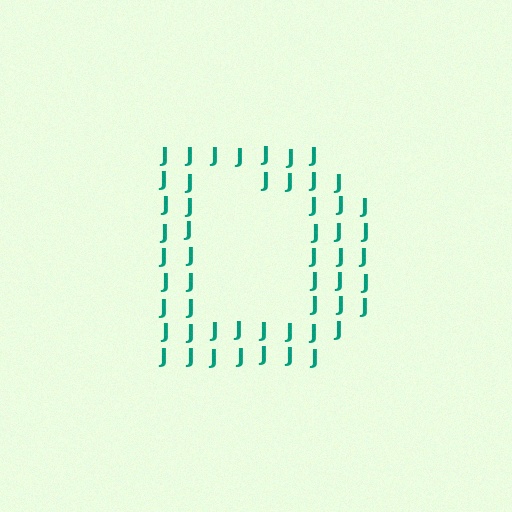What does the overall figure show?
The overall figure shows the letter D.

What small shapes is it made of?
It is made of small letter J's.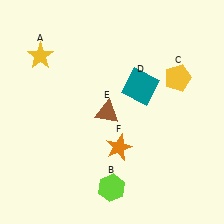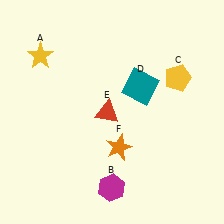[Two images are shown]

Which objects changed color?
B changed from lime to magenta. E changed from brown to red.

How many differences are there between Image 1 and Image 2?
There are 2 differences between the two images.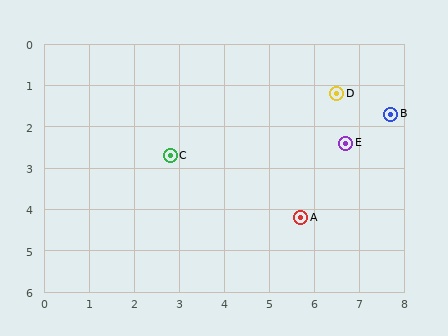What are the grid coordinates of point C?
Point C is at approximately (2.8, 2.7).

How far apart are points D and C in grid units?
Points D and C are about 4.0 grid units apart.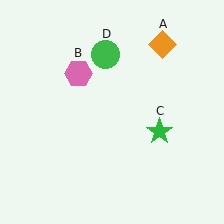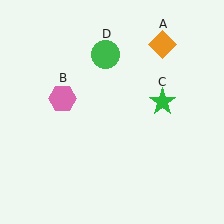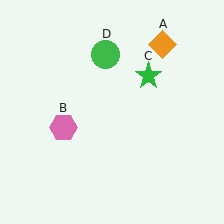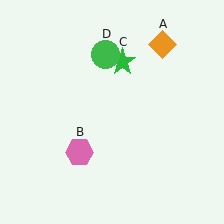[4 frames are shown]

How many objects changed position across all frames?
2 objects changed position: pink hexagon (object B), green star (object C).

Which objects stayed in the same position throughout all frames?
Orange diamond (object A) and green circle (object D) remained stationary.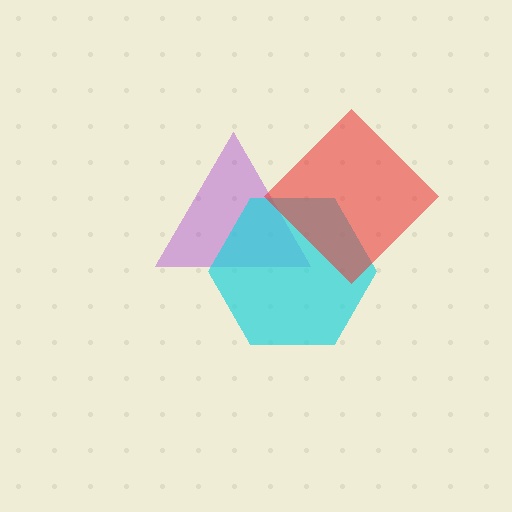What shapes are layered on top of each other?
The layered shapes are: a purple triangle, a cyan hexagon, a red diamond.